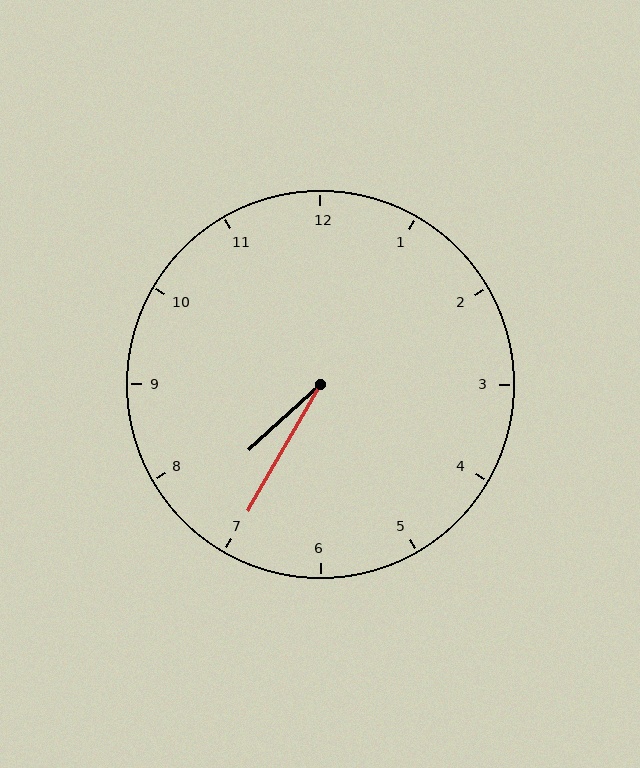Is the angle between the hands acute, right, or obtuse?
It is acute.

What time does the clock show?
7:35.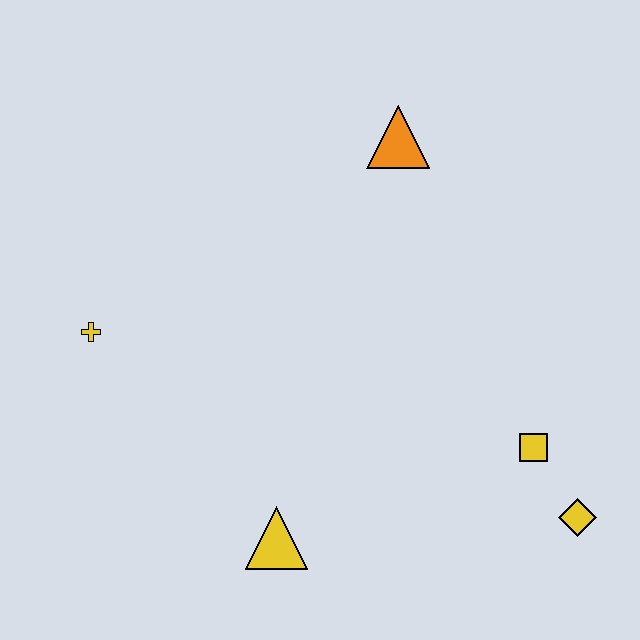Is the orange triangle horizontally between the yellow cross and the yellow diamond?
Yes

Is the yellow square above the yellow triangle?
Yes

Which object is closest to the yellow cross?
The yellow triangle is closest to the yellow cross.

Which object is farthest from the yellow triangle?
The orange triangle is farthest from the yellow triangle.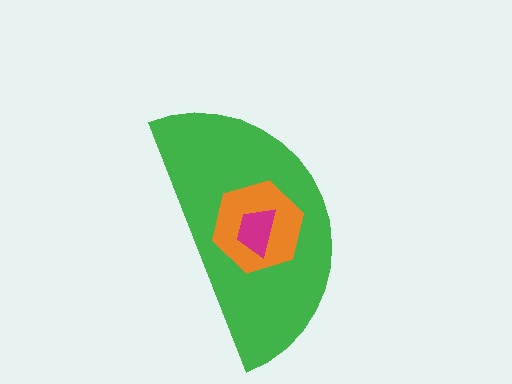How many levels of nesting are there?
3.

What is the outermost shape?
The green semicircle.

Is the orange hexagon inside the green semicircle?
Yes.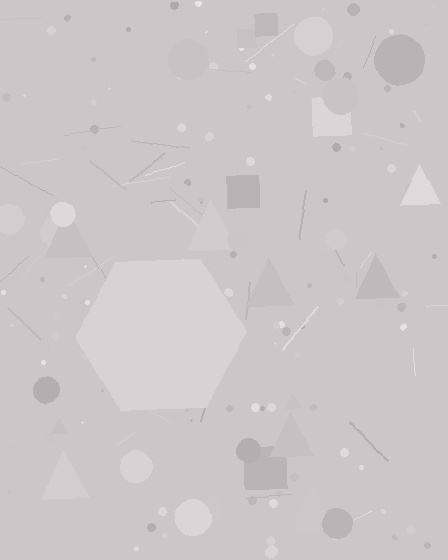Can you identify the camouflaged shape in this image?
The camouflaged shape is a hexagon.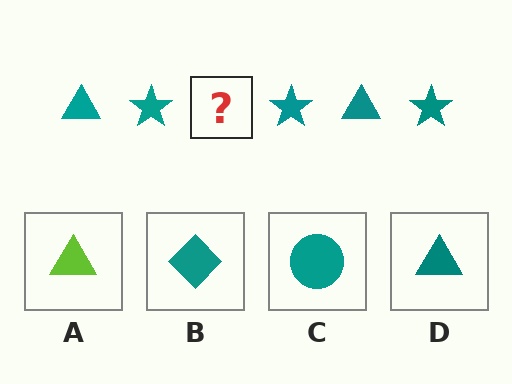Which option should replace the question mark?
Option D.